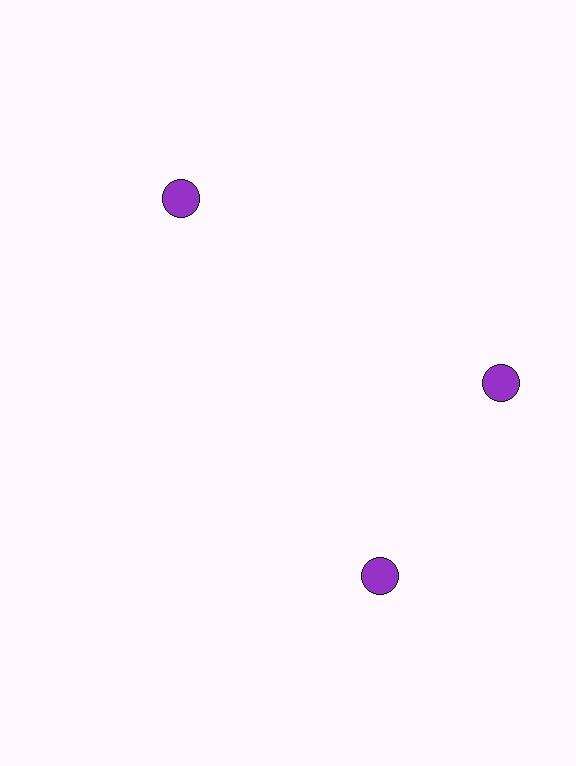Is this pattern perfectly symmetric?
No. The 3 purple circles are arranged in a ring, but one element near the 7 o'clock position is rotated out of alignment along the ring, breaking the 3-fold rotational symmetry.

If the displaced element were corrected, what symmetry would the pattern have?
It would have 3-fold rotational symmetry — the pattern would map onto itself every 120 degrees.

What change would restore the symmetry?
The symmetry would be restored by rotating it back into even spacing with its neighbors so that all 3 circles sit at equal angles and equal distance from the center.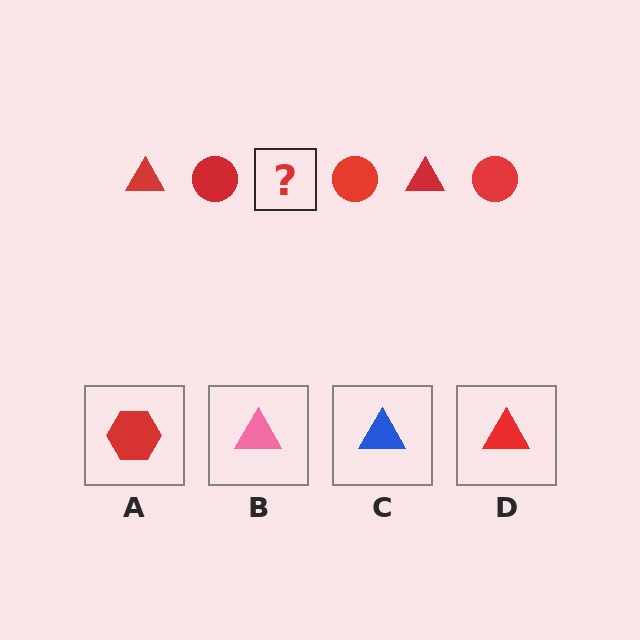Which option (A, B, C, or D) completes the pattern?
D.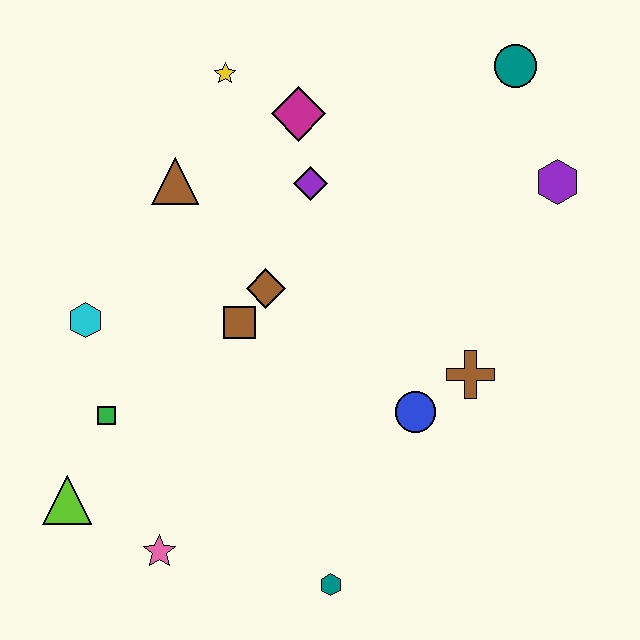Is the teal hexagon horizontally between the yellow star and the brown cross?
Yes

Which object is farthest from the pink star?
The teal circle is farthest from the pink star.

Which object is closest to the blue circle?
The brown cross is closest to the blue circle.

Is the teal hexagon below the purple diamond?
Yes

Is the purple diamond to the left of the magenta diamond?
No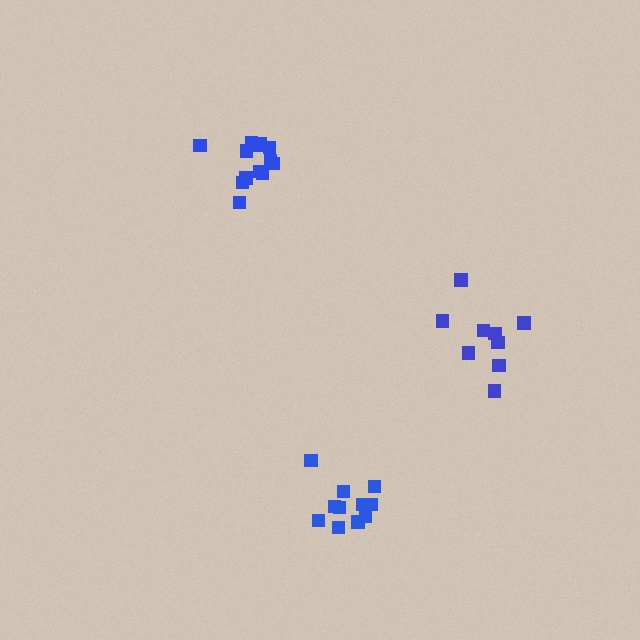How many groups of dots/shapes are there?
There are 3 groups.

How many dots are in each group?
Group 1: 11 dots, Group 2: 9 dots, Group 3: 13 dots (33 total).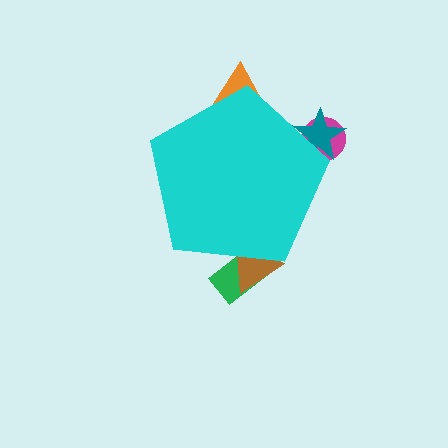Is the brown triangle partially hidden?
Yes, the brown triangle is partially hidden behind the cyan pentagon.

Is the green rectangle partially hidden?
Yes, the green rectangle is partially hidden behind the cyan pentagon.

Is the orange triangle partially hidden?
Yes, the orange triangle is partially hidden behind the cyan pentagon.